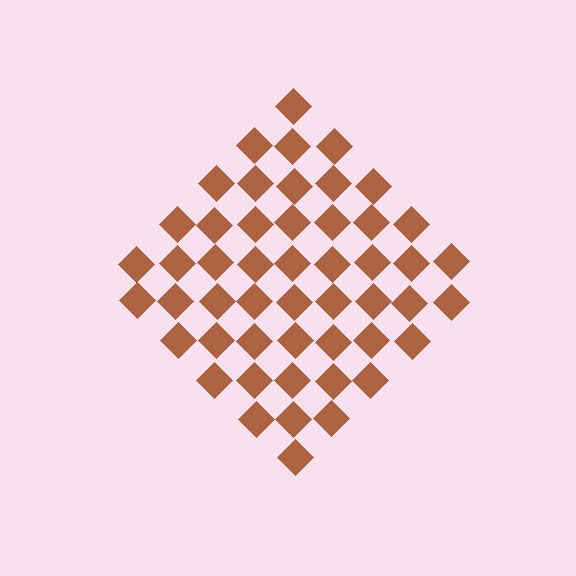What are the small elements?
The small elements are diamonds.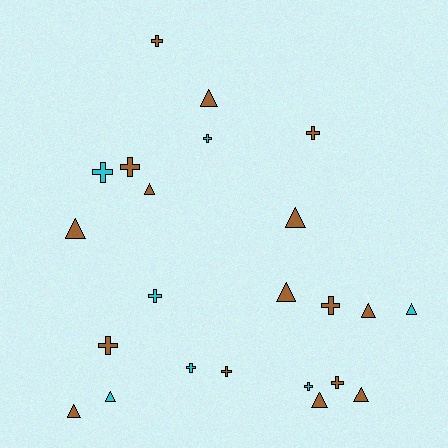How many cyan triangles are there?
There are 2 cyan triangles.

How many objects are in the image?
There are 23 objects.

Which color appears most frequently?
Brown, with 16 objects.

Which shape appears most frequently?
Cross, with 12 objects.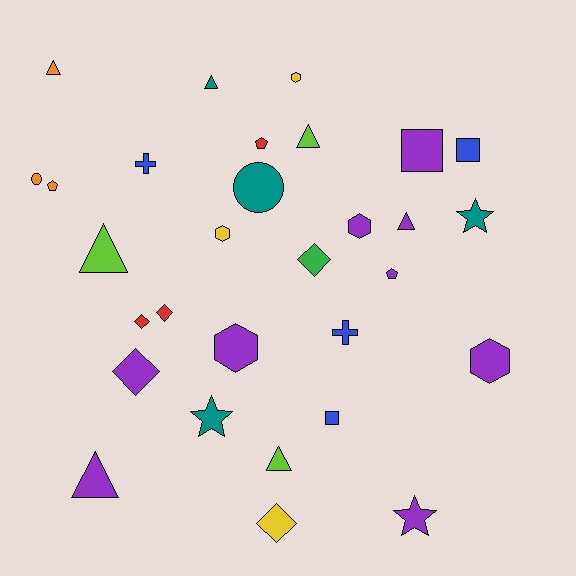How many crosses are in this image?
There are 2 crosses.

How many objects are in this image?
There are 30 objects.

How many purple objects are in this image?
There are 9 purple objects.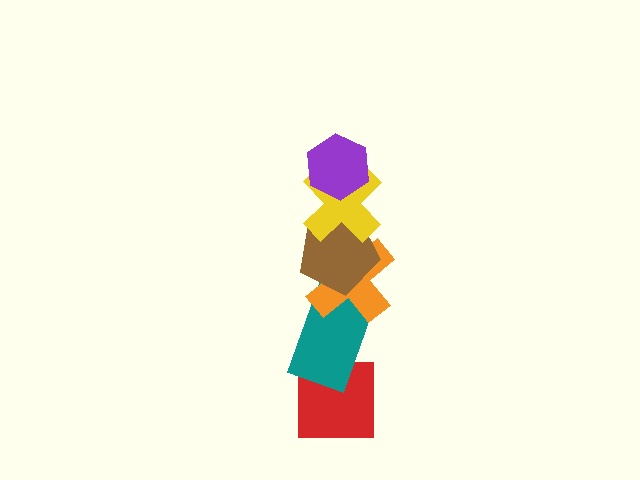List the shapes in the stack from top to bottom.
From top to bottom: the purple hexagon, the yellow cross, the brown pentagon, the orange cross, the teal rectangle, the red square.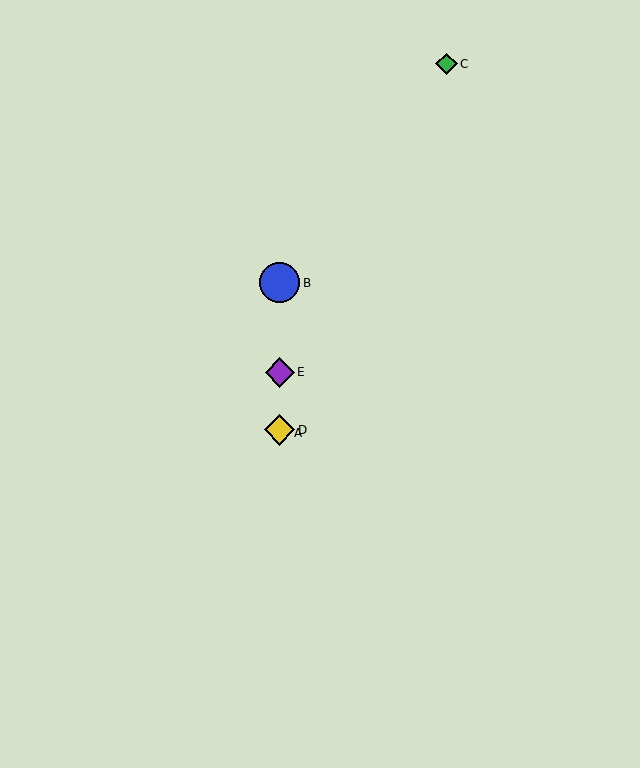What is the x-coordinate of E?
Object E is at x≈280.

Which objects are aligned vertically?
Objects A, B, D, E are aligned vertically.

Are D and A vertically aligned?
Yes, both are at x≈280.